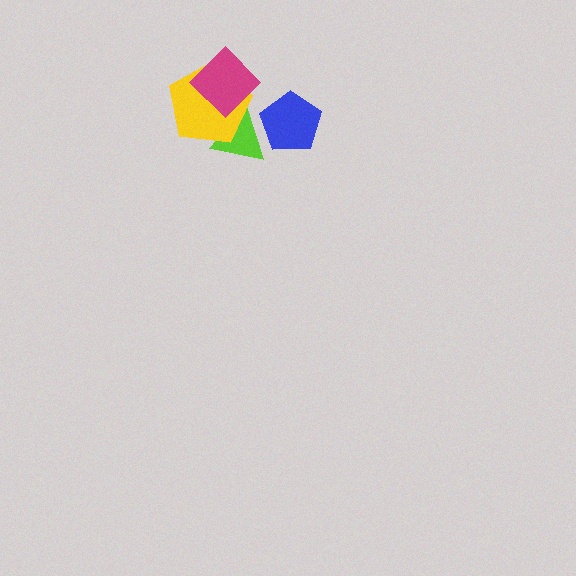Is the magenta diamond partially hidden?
No, no other shape covers it.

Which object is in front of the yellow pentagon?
The magenta diamond is in front of the yellow pentagon.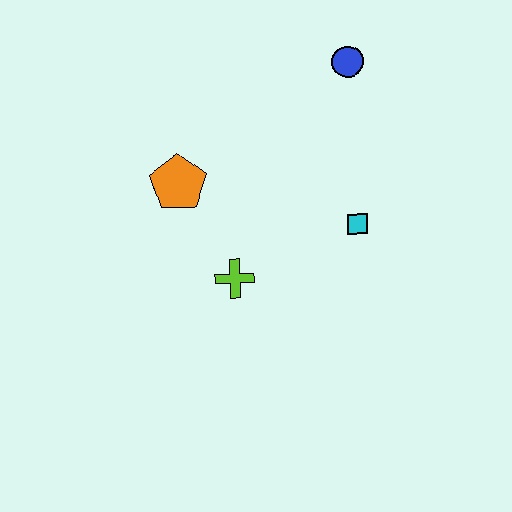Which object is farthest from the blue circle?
The lime cross is farthest from the blue circle.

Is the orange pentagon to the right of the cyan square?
No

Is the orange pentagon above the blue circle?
No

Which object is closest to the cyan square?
The lime cross is closest to the cyan square.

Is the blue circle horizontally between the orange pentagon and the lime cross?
No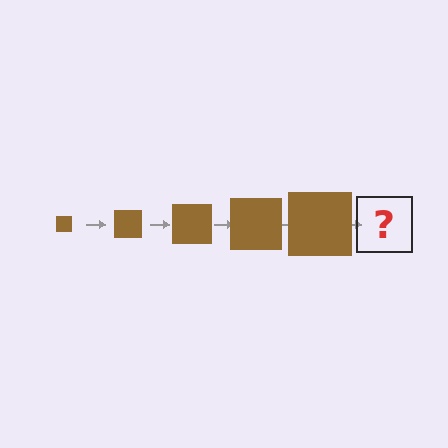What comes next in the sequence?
The next element should be a brown square, larger than the previous one.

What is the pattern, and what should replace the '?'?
The pattern is that the square gets progressively larger each step. The '?' should be a brown square, larger than the previous one.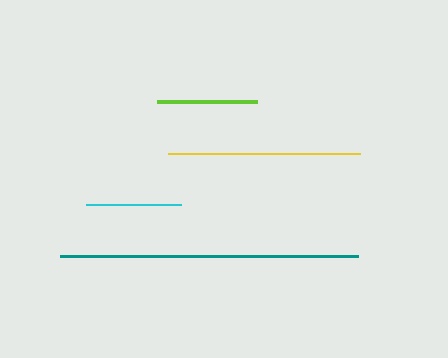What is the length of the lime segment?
The lime segment is approximately 100 pixels long.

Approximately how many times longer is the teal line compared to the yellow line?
The teal line is approximately 1.6 times the length of the yellow line.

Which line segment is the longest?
The teal line is the longest at approximately 298 pixels.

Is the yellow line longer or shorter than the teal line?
The teal line is longer than the yellow line.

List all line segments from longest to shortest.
From longest to shortest: teal, yellow, lime, cyan.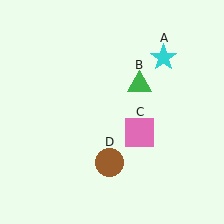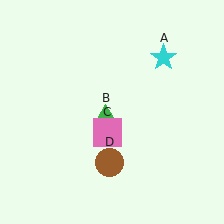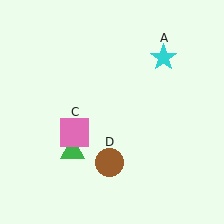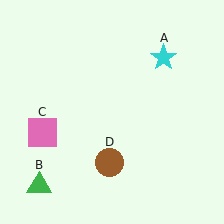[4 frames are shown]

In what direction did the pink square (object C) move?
The pink square (object C) moved left.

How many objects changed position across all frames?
2 objects changed position: green triangle (object B), pink square (object C).